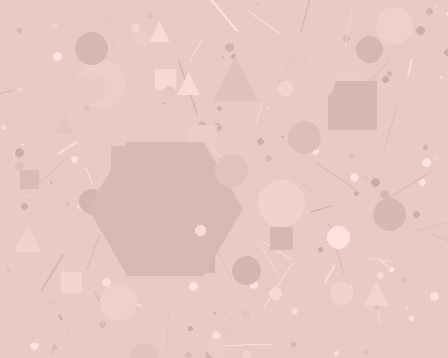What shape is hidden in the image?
A hexagon is hidden in the image.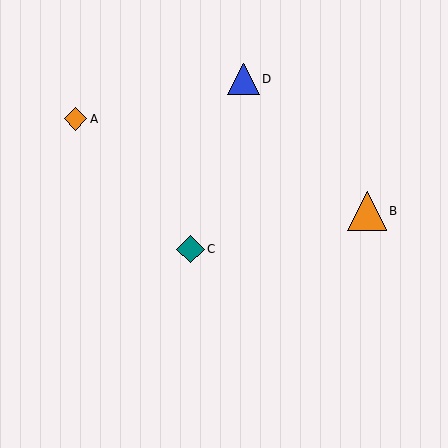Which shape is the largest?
The orange triangle (labeled B) is the largest.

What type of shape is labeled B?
Shape B is an orange triangle.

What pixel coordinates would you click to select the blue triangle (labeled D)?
Click at (243, 79) to select the blue triangle D.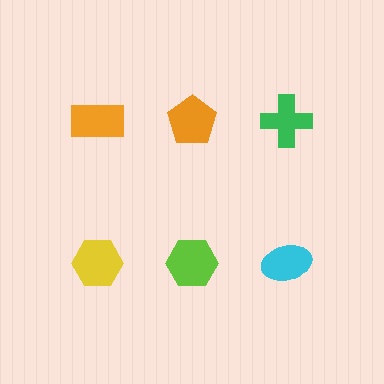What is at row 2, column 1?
A yellow hexagon.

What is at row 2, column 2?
A lime hexagon.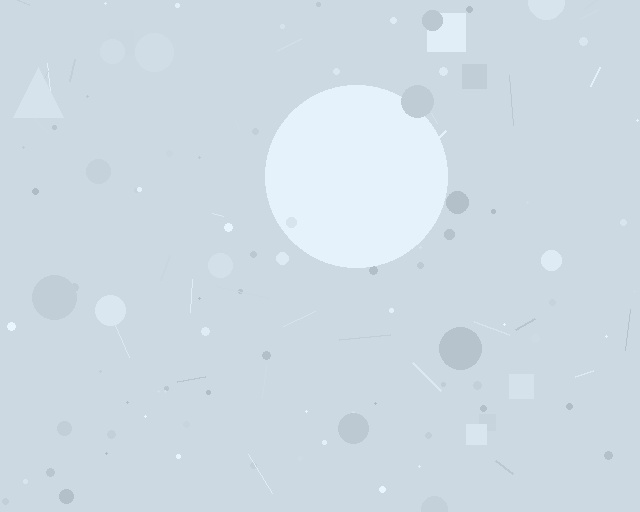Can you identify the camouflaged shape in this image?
The camouflaged shape is a circle.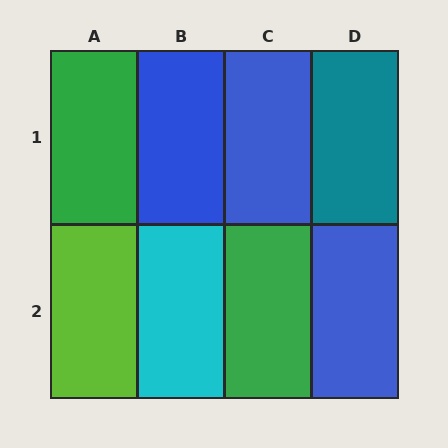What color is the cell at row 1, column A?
Green.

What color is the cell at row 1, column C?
Blue.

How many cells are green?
2 cells are green.